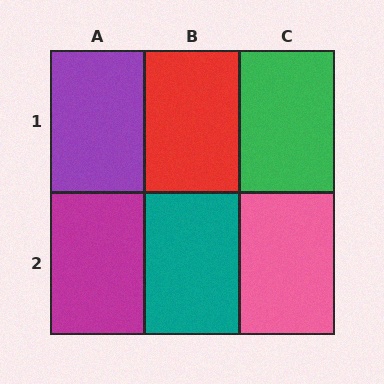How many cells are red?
1 cell is red.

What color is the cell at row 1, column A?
Purple.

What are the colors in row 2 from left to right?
Magenta, teal, pink.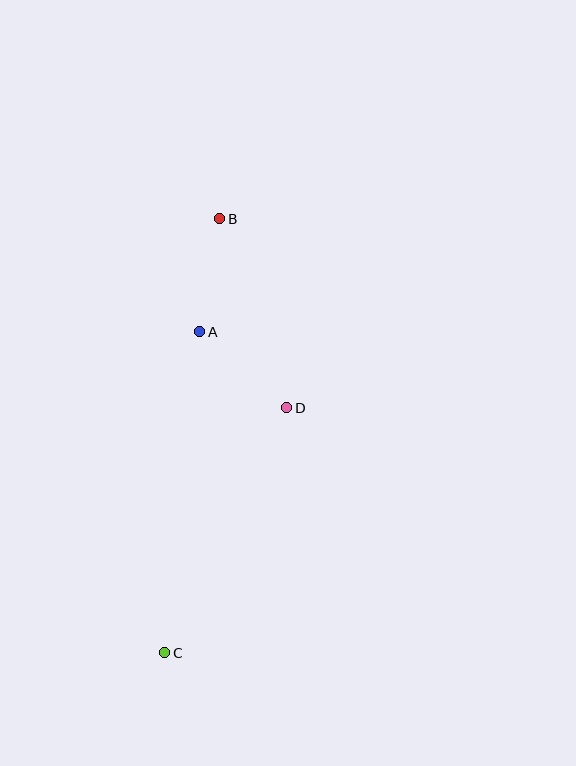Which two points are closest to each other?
Points A and B are closest to each other.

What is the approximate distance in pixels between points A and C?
The distance between A and C is approximately 323 pixels.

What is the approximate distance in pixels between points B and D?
The distance between B and D is approximately 201 pixels.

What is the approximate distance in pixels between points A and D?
The distance between A and D is approximately 116 pixels.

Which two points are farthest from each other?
Points B and C are farthest from each other.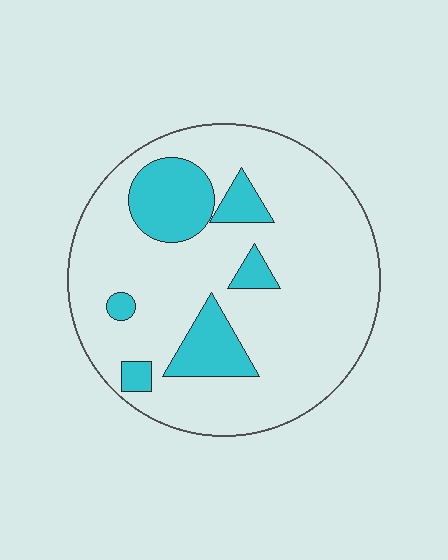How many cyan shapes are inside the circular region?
6.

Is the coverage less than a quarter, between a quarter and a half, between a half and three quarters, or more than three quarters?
Less than a quarter.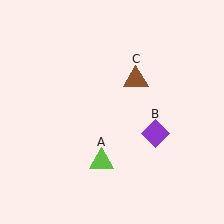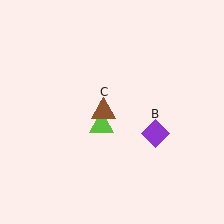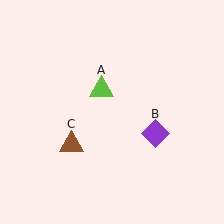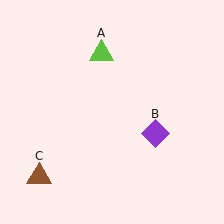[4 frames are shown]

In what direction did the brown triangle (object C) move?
The brown triangle (object C) moved down and to the left.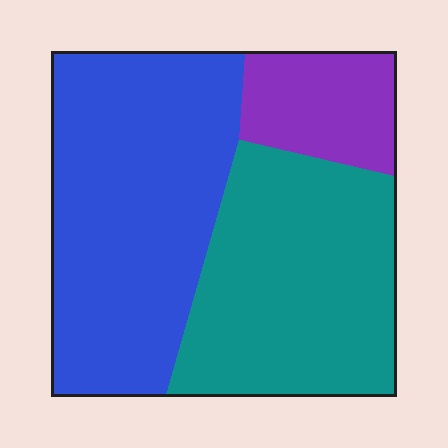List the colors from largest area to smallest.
From largest to smallest: blue, teal, purple.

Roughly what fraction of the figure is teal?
Teal covers 39% of the figure.